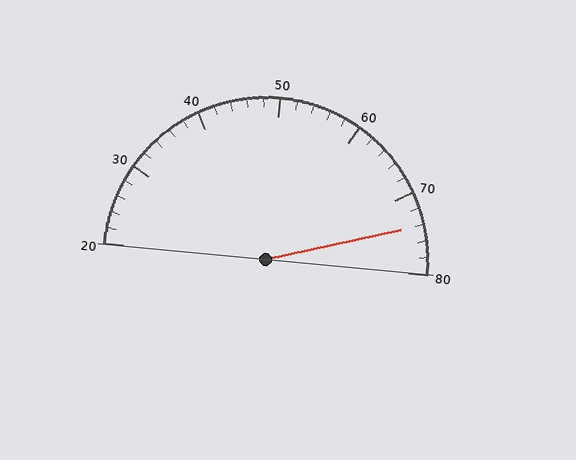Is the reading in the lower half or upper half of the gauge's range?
The reading is in the upper half of the range (20 to 80).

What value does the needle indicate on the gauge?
The needle indicates approximately 74.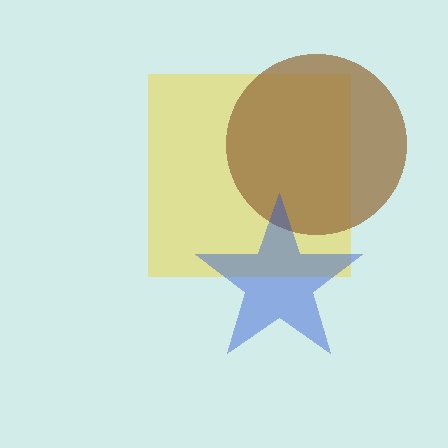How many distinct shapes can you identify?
There are 3 distinct shapes: a yellow square, a brown circle, a blue star.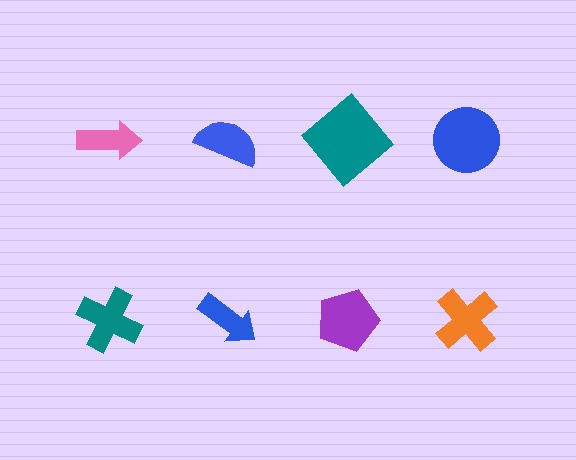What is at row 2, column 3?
A purple pentagon.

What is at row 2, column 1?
A teal cross.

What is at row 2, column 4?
An orange cross.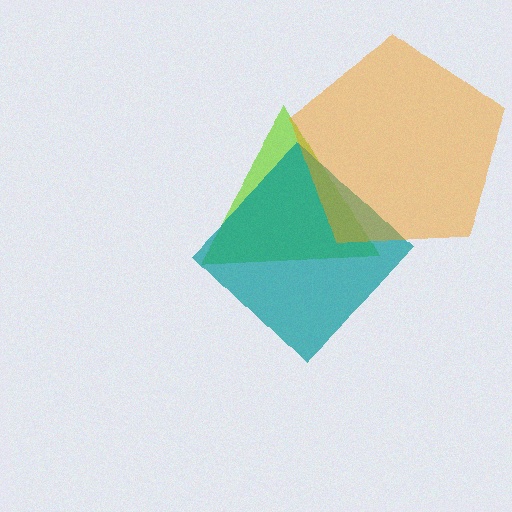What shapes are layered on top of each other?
The layered shapes are: a lime triangle, a teal diamond, an orange pentagon.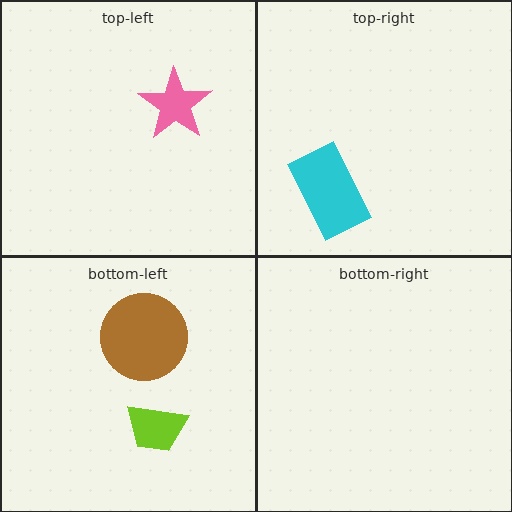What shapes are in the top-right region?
The cyan rectangle.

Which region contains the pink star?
The top-left region.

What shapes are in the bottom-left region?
The brown circle, the lime trapezoid.